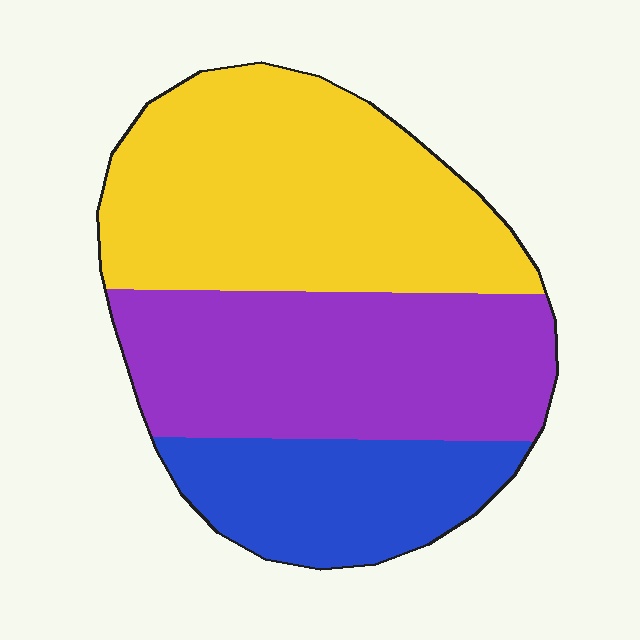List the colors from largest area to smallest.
From largest to smallest: yellow, purple, blue.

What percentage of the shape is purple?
Purple covers 36% of the shape.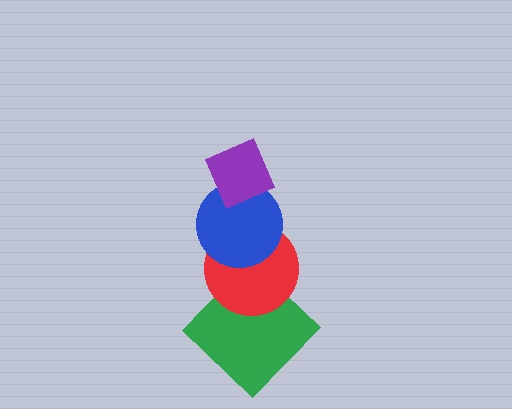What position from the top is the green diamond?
The green diamond is 4th from the top.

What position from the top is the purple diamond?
The purple diamond is 1st from the top.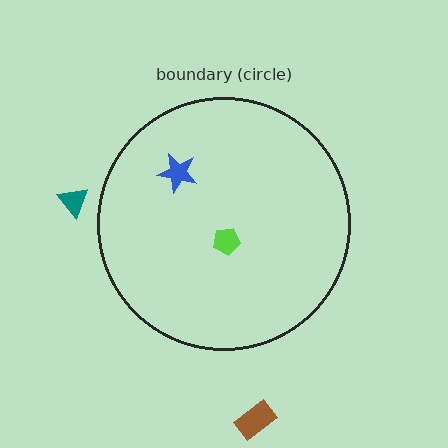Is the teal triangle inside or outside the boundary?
Outside.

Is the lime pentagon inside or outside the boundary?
Inside.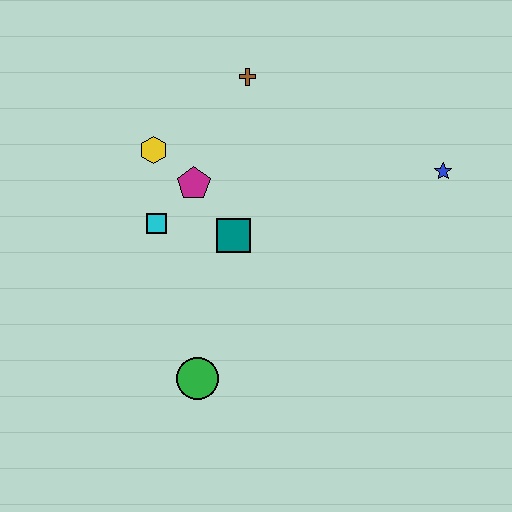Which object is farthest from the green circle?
The blue star is farthest from the green circle.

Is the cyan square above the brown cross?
No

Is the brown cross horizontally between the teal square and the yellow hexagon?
No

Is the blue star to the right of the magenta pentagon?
Yes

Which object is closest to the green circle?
The teal square is closest to the green circle.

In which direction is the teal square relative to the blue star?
The teal square is to the left of the blue star.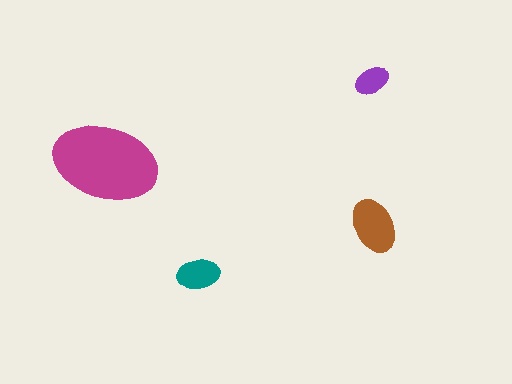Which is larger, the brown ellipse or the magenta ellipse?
The magenta one.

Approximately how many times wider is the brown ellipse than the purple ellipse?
About 1.5 times wider.